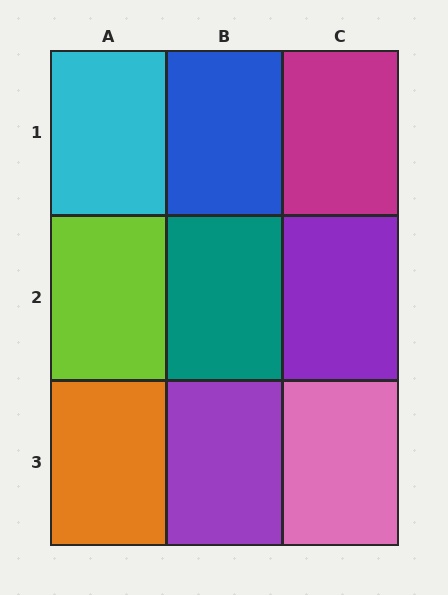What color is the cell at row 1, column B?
Blue.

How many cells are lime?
1 cell is lime.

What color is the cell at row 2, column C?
Purple.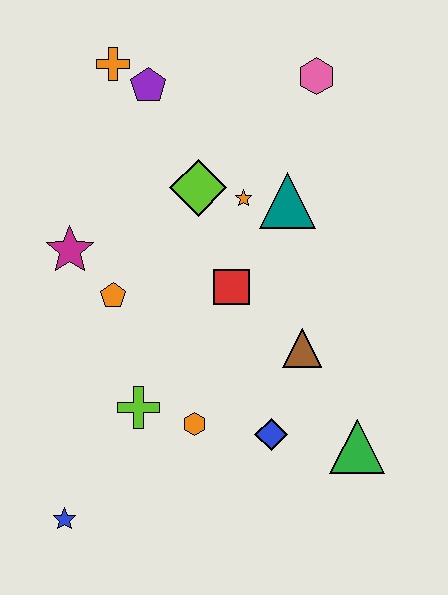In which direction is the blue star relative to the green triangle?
The blue star is to the left of the green triangle.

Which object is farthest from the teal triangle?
The blue star is farthest from the teal triangle.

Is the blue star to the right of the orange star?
No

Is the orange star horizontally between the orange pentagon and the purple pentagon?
No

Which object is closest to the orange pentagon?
The magenta star is closest to the orange pentagon.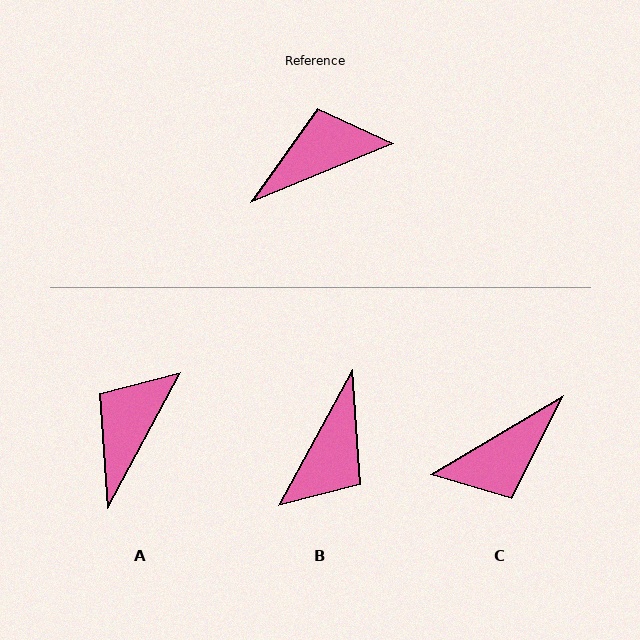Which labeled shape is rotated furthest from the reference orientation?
C, about 171 degrees away.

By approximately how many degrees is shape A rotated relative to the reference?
Approximately 40 degrees counter-clockwise.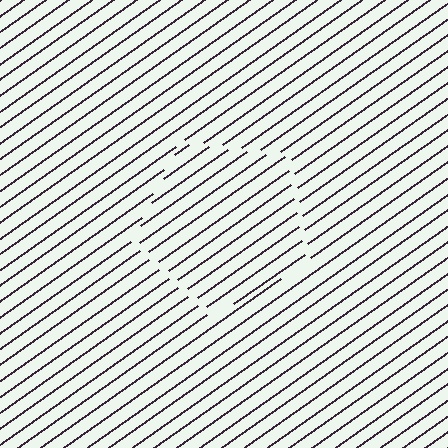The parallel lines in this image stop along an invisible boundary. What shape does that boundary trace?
An illusory pentagon. The interior of the shape contains the same grating, shifted by half a period — the contour is defined by the phase discontinuity where line-ends from the inner and outer gratings abut.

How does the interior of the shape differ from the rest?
The interior of the shape contains the same grating, shifted by half a period — the contour is defined by the phase discontinuity where line-ends from the inner and outer gratings abut.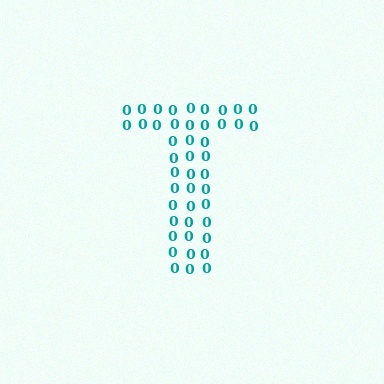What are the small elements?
The small elements are digit 0's.